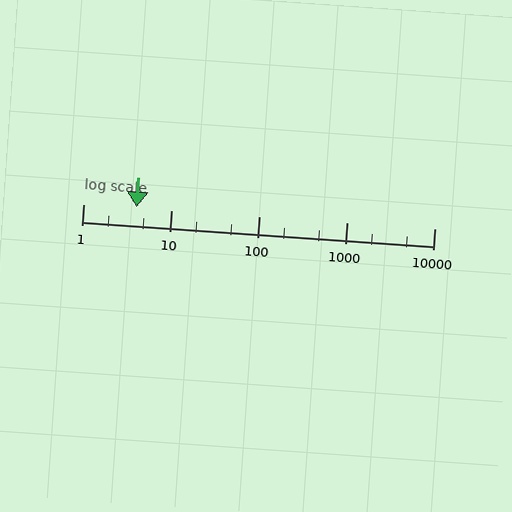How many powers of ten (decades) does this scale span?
The scale spans 4 decades, from 1 to 10000.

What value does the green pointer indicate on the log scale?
The pointer indicates approximately 4.1.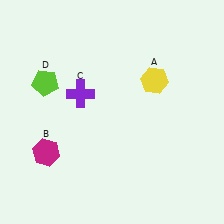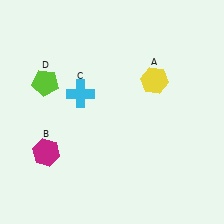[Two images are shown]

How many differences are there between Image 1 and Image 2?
There is 1 difference between the two images.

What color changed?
The cross (C) changed from purple in Image 1 to cyan in Image 2.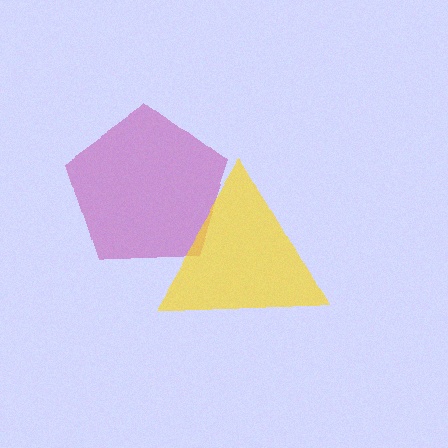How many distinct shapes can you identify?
There are 2 distinct shapes: a magenta pentagon, a yellow triangle.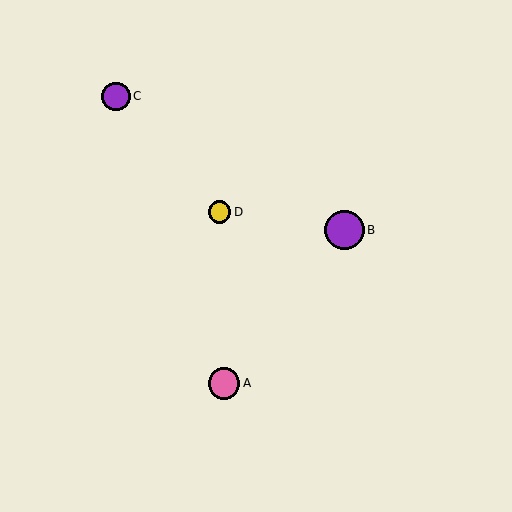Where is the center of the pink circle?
The center of the pink circle is at (224, 383).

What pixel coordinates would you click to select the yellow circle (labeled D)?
Click at (219, 212) to select the yellow circle D.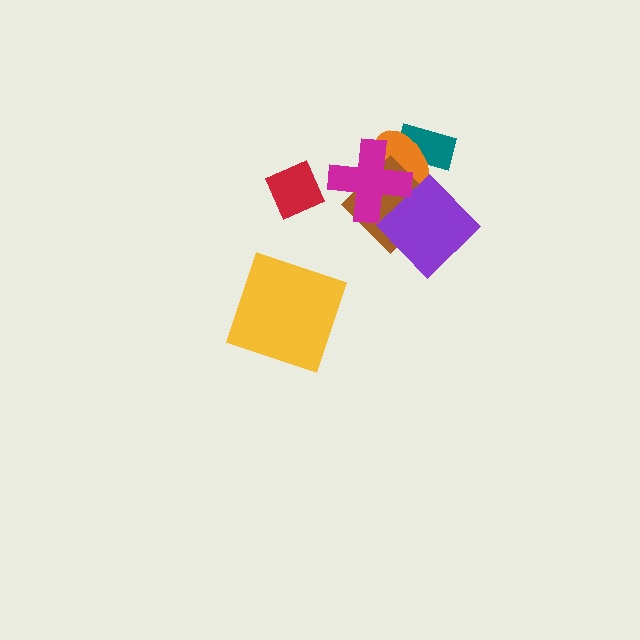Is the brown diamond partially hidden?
Yes, it is partially covered by another shape.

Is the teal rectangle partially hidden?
Yes, it is partially covered by another shape.